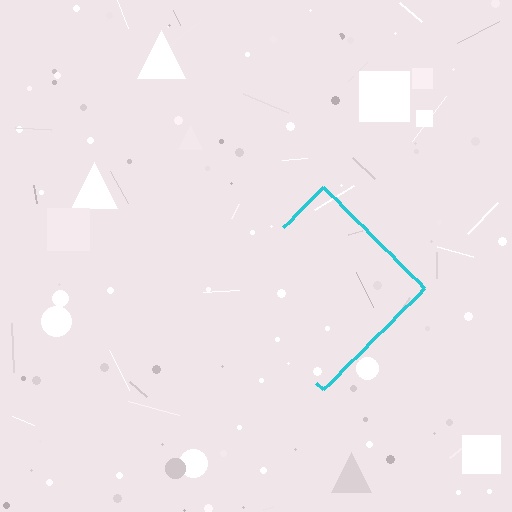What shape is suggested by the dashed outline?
The dashed outline suggests a diamond.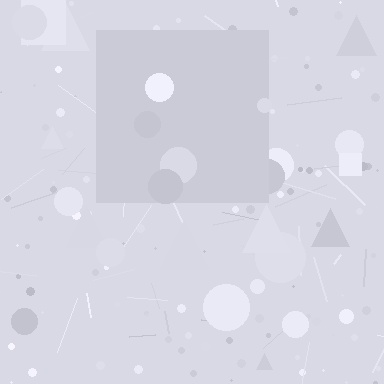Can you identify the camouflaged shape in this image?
The camouflaged shape is a square.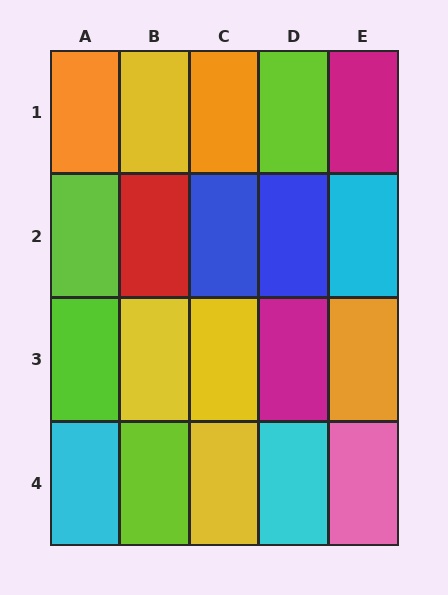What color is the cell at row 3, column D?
Magenta.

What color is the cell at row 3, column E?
Orange.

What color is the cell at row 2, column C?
Blue.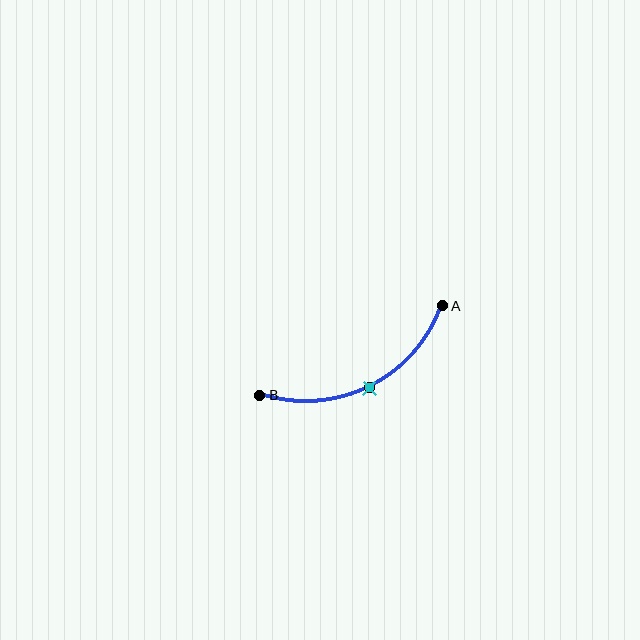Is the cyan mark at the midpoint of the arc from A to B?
Yes. The cyan mark lies on the arc at equal arc-length from both A and B — it is the arc midpoint.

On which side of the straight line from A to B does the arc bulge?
The arc bulges below the straight line connecting A and B.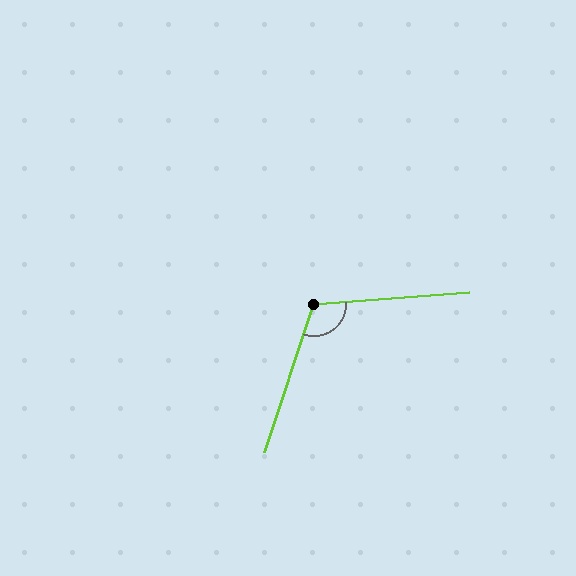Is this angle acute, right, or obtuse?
It is obtuse.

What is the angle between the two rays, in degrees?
Approximately 113 degrees.